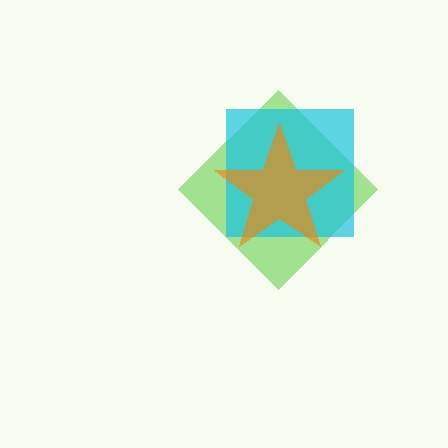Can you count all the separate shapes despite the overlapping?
Yes, there are 3 separate shapes.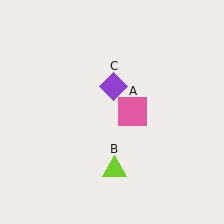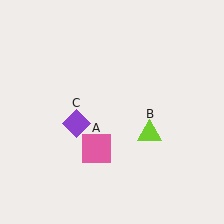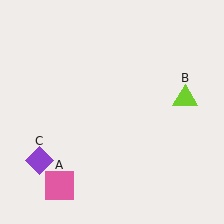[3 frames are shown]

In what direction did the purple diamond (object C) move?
The purple diamond (object C) moved down and to the left.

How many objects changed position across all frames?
3 objects changed position: pink square (object A), lime triangle (object B), purple diamond (object C).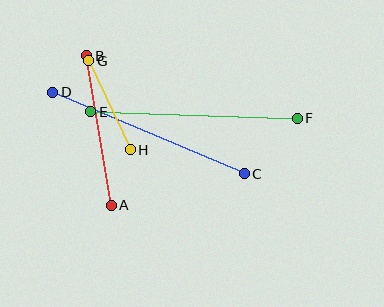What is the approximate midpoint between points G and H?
The midpoint is at approximately (110, 105) pixels.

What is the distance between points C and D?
The distance is approximately 208 pixels.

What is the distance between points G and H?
The distance is approximately 98 pixels.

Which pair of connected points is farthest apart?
Points C and D are farthest apart.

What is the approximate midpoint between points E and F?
The midpoint is at approximately (194, 115) pixels.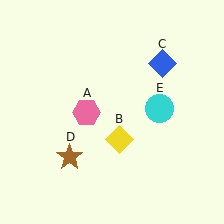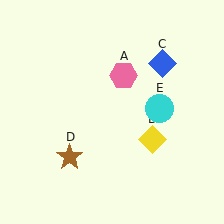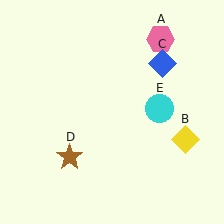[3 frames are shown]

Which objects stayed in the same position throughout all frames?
Blue diamond (object C) and brown star (object D) and cyan circle (object E) remained stationary.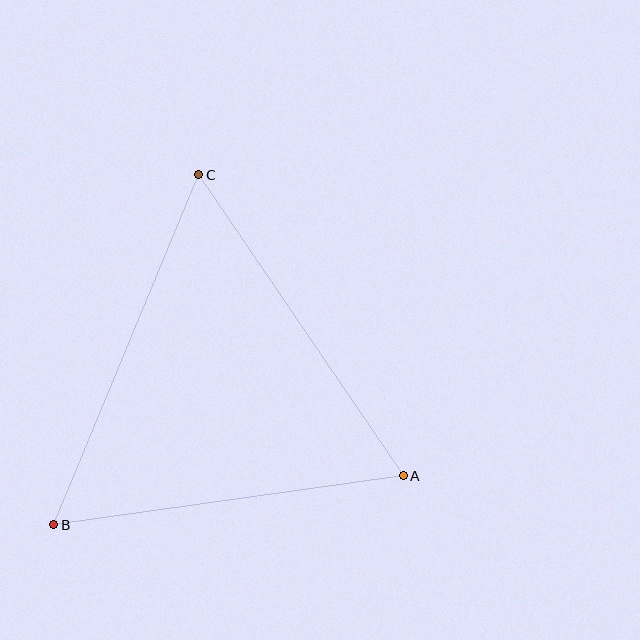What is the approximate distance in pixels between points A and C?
The distance between A and C is approximately 364 pixels.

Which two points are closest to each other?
Points A and B are closest to each other.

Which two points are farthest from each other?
Points B and C are farthest from each other.